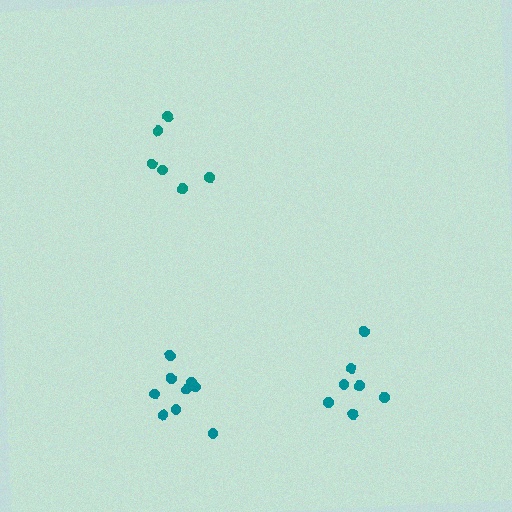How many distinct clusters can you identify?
There are 3 distinct clusters.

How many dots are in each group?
Group 1: 9 dots, Group 2: 6 dots, Group 3: 7 dots (22 total).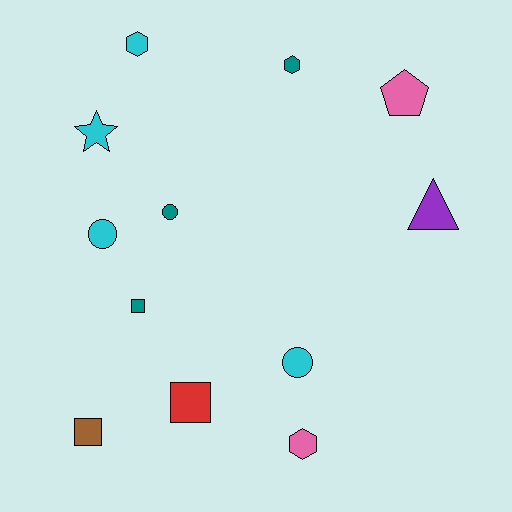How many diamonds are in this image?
There are no diamonds.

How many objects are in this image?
There are 12 objects.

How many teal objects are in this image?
There are 3 teal objects.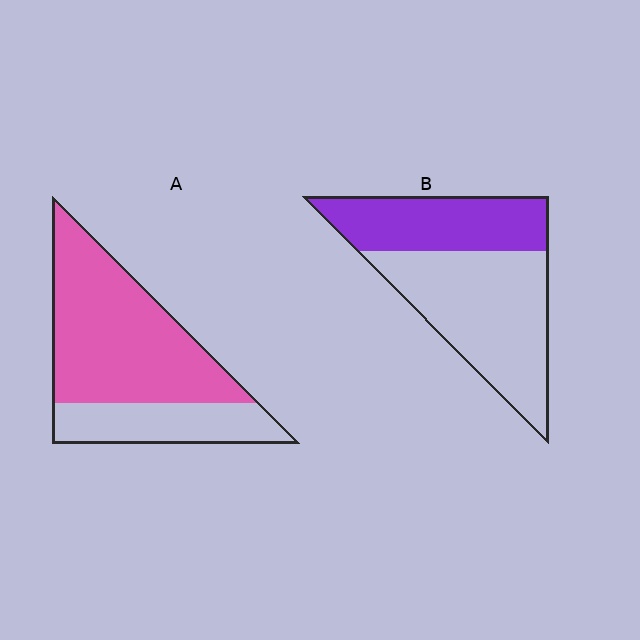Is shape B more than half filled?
No.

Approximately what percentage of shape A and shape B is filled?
A is approximately 70% and B is approximately 40%.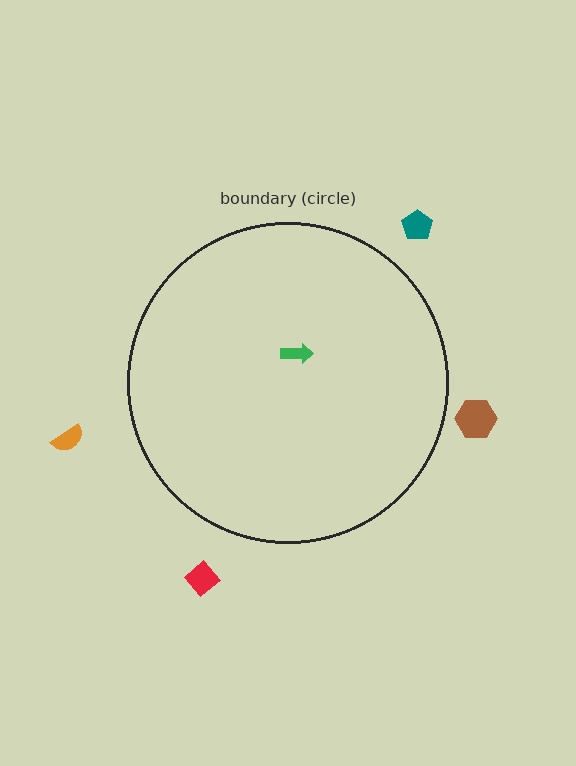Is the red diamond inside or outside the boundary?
Outside.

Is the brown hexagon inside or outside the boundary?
Outside.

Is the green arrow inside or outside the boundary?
Inside.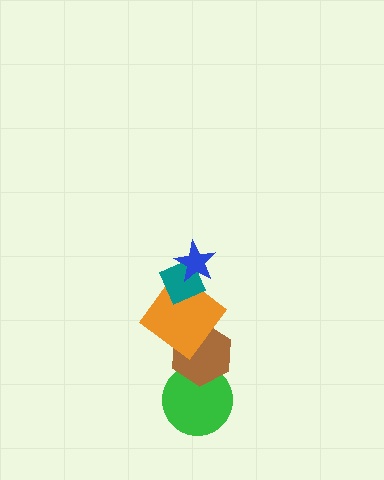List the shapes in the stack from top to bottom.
From top to bottom: the blue star, the teal diamond, the orange diamond, the brown hexagon, the green circle.